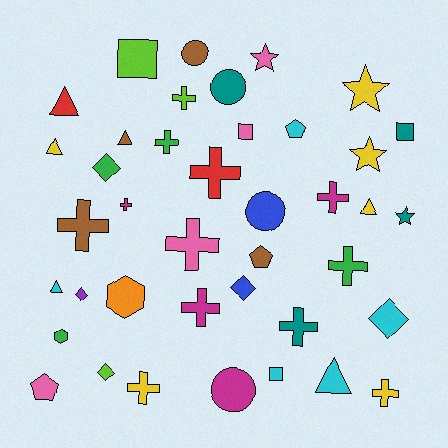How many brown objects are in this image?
There are 4 brown objects.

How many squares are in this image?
There are 4 squares.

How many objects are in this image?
There are 40 objects.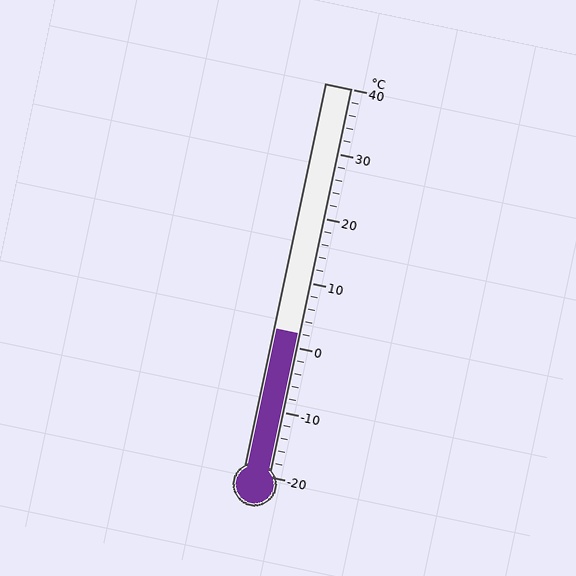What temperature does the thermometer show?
The thermometer shows approximately 2°C.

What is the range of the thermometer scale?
The thermometer scale ranges from -20°C to 40°C.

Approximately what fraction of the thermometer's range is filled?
The thermometer is filled to approximately 35% of its range.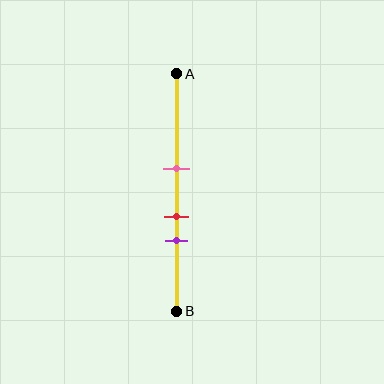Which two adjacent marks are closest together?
The red and purple marks are the closest adjacent pair.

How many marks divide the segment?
There are 3 marks dividing the segment.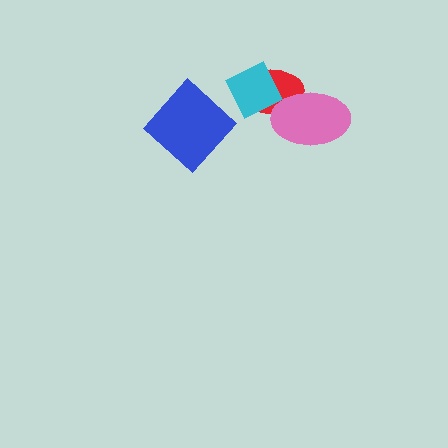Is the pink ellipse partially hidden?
No, no other shape covers it.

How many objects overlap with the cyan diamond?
1 object overlaps with the cyan diamond.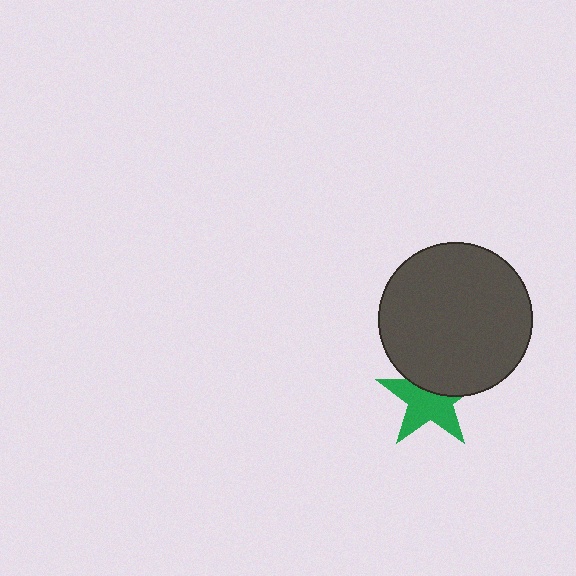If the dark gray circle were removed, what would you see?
You would see the complete green star.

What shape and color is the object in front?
The object in front is a dark gray circle.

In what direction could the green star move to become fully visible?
The green star could move down. That would shift it out from behind the dark gray circle entirely.